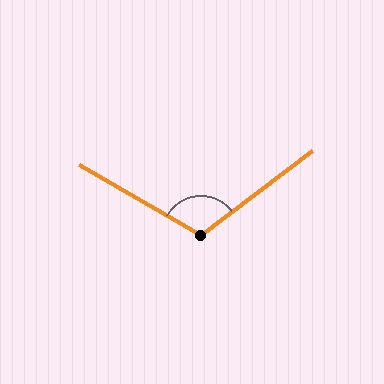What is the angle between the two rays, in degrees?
Approximately 112 degrees.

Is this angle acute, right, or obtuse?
It is obtuse.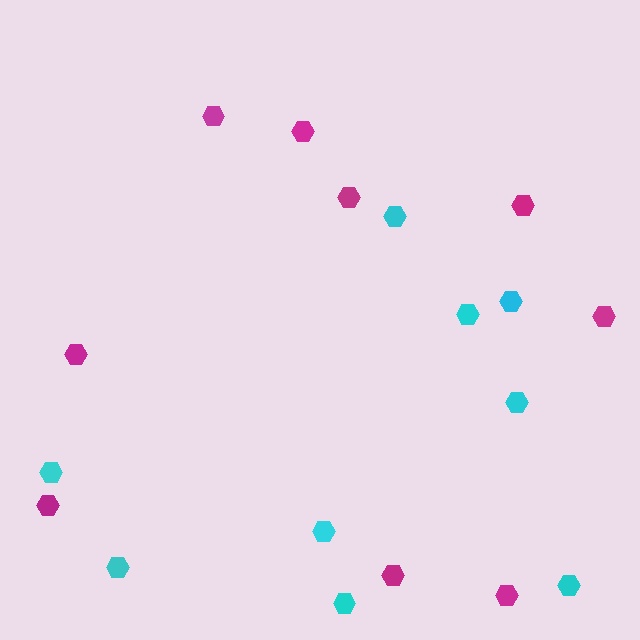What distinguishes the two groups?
There are 2 groups: one group of cyan hexagons (9) and one group of magenta hexagons (9).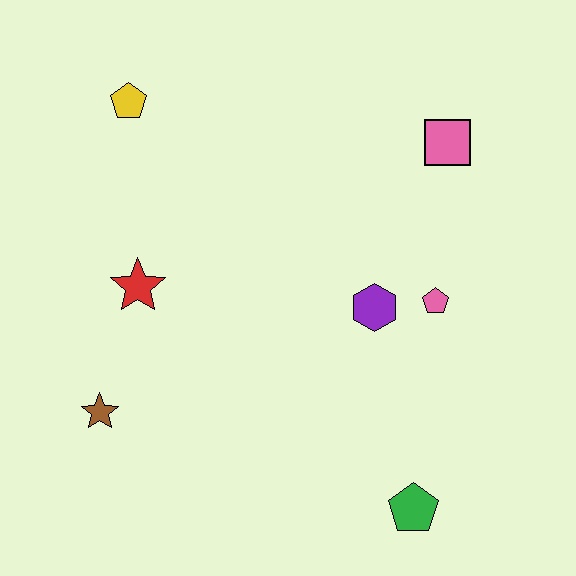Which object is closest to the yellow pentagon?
The red star is closest to the yellow pentagon.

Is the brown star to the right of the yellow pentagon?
No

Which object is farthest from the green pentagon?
The yellow pentagon is farthest from the green pentagon.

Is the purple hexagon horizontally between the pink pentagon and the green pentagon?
No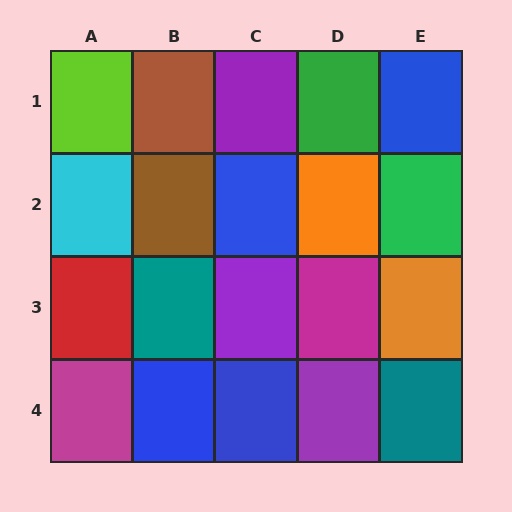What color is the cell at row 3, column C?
Purple.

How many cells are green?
2 cells are green.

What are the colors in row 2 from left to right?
Cyan, brown, blue, orange, green.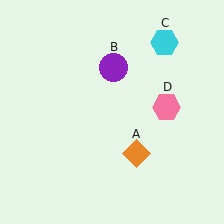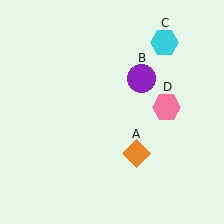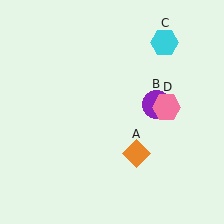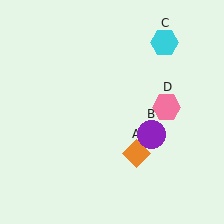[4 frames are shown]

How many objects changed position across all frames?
1 object changed position: purple circle (object B).